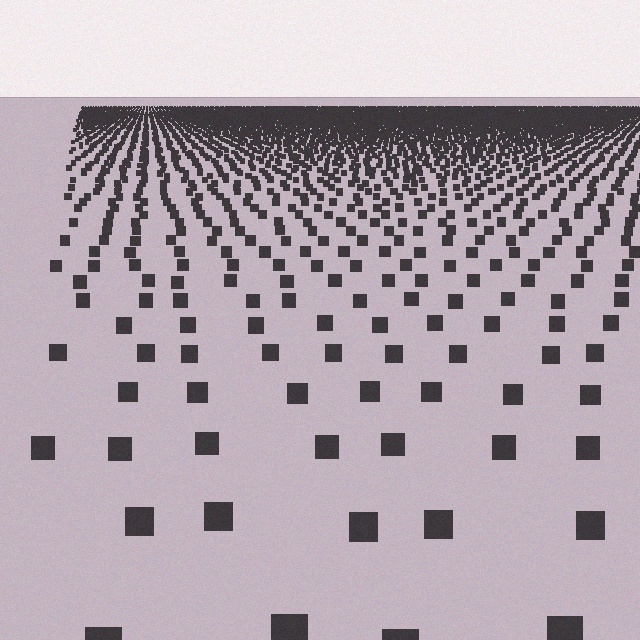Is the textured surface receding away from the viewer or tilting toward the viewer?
The surface is receding away from the viewer. Texture elements get smaller and denser toward the top.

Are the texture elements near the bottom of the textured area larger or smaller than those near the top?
Larger. Near the bottom, elements are closer to the viewer and appear at a bigger on-screen size.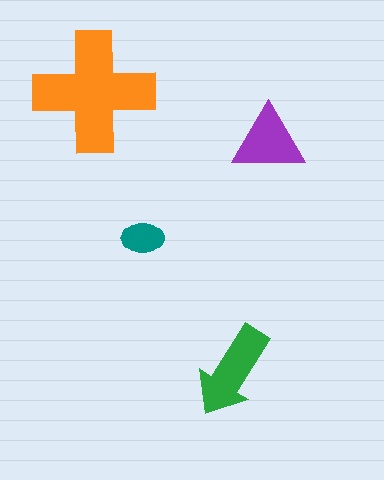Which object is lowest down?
The green arrow is bottommost.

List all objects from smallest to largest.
The teal ellipse, the purple triangle, the green arrow, the orange cross.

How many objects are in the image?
There are 4 objects in the image.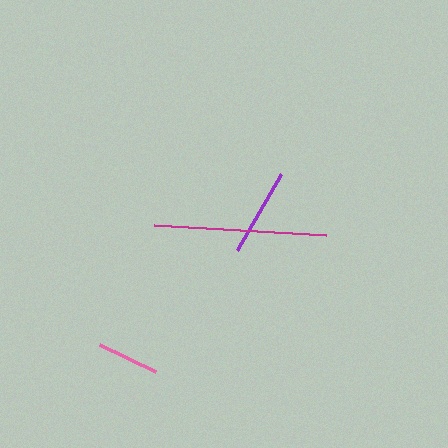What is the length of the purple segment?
The purple segment is approximately 87 pixels long.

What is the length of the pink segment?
The pink segment is approximately 62 pixels long.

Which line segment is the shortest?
The pink line is the shortest at approximately 62 pixels.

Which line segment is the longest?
The magenta line is the longest at approximately 173 pixels.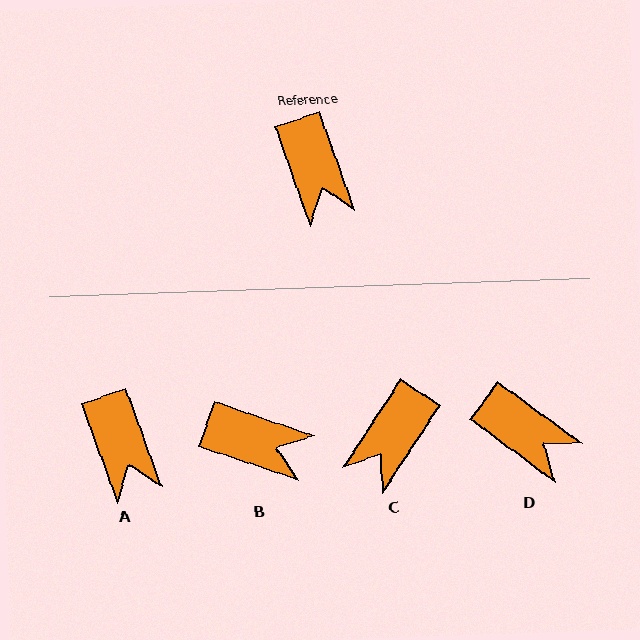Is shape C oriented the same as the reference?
No, it is off by about 53 degrees.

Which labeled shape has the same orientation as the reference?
A.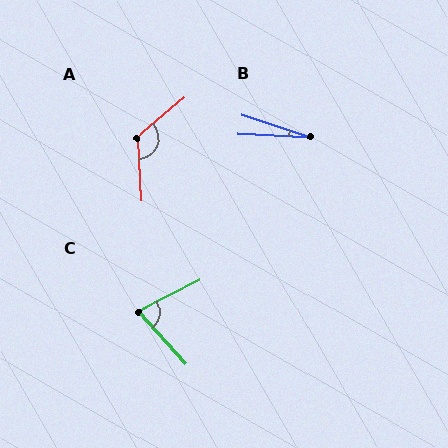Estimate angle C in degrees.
Approximately 75 degrees.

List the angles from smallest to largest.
B (16°), C (75°), A (127°).